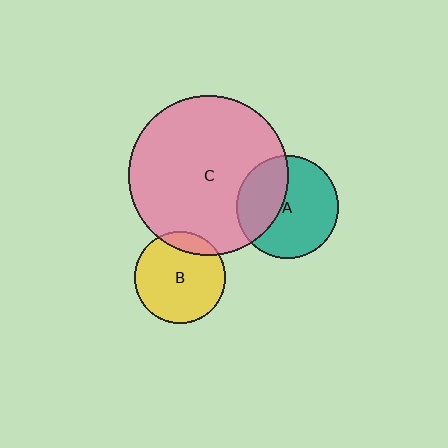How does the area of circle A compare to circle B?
Approximately 1.2 times.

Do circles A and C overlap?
Yes.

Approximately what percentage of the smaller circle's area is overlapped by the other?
Approximately 40%.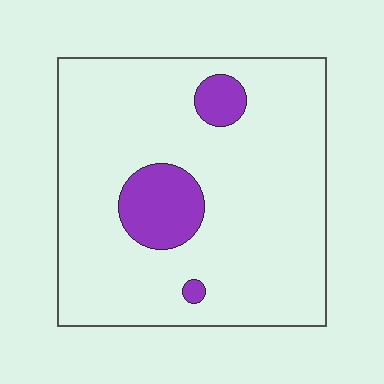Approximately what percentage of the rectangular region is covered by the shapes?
Approximately 10%.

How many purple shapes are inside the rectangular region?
3.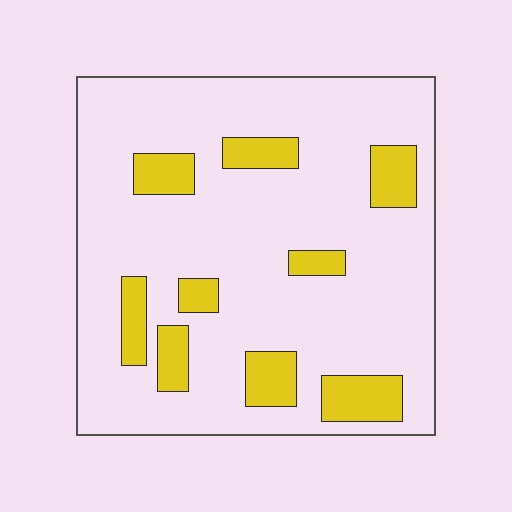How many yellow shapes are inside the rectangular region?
9.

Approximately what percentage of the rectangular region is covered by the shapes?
Approximately 15%.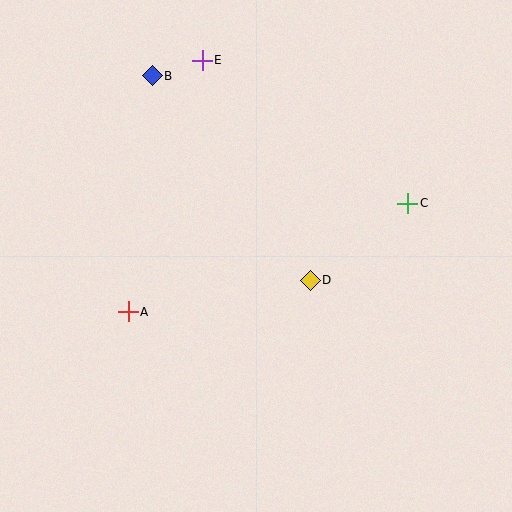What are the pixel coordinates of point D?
Point D is at (310, 280).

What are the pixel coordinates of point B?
Point B is at (152, 76).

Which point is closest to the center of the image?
Point D at (310, 280) is closest to the center.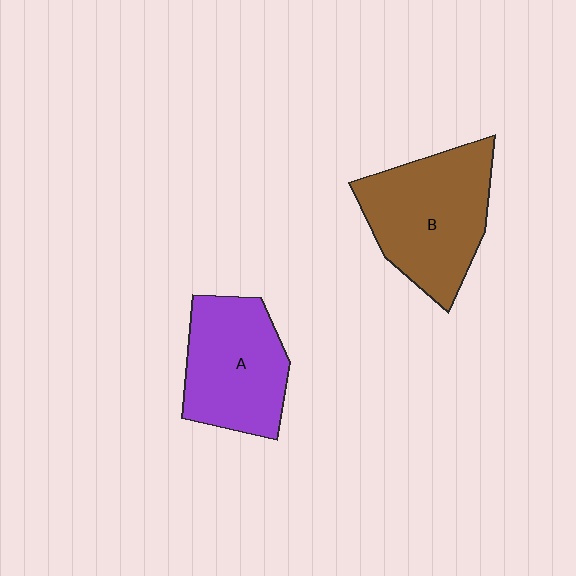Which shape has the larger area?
Shape B (brown).